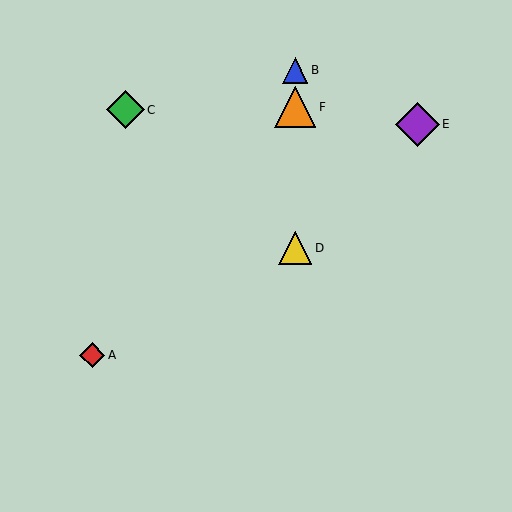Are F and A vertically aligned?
No, F is at x≈295 and A is at x≈92.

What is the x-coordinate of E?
Object E is at x≈417.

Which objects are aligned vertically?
Objects B, D, F are aligned vertically.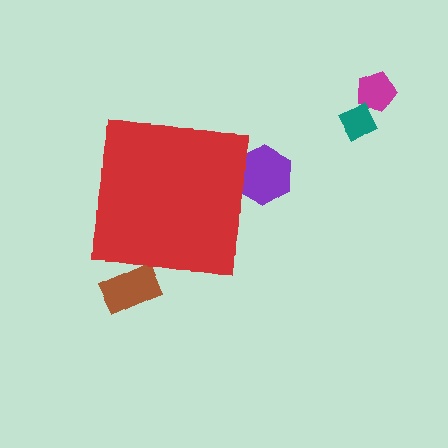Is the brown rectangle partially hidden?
Yes, the brown rectangle is partially hidden behind the red square.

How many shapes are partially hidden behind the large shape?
2 shapes are partially hidden.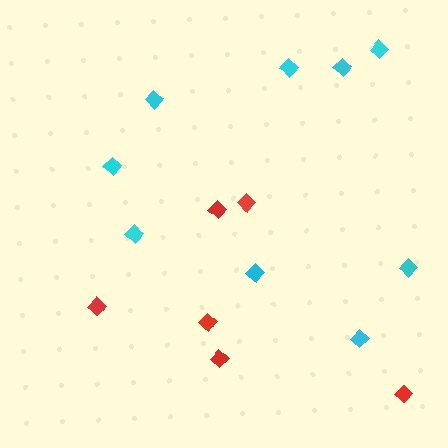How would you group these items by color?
There are 2 groups: one group of red diamonds (6) and one group of cyan diamonds (9).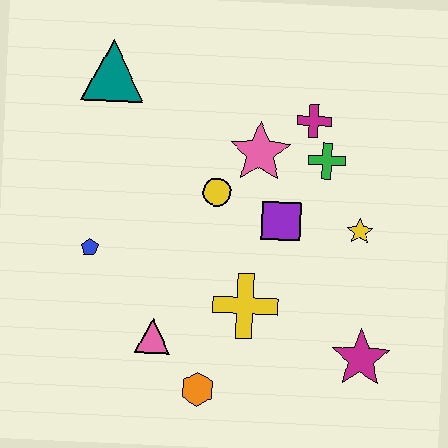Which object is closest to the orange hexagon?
The pink triangle is closest to the orange hexagon.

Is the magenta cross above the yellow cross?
Yes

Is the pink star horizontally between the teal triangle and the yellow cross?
No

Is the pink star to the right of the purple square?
No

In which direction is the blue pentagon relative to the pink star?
The blue pentagon is to the left of the pink star.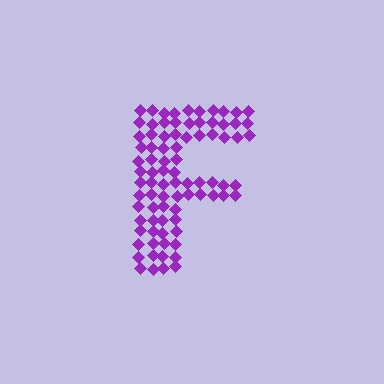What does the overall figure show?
The overall figure shows the letter F.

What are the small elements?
The small elements are diamonds.